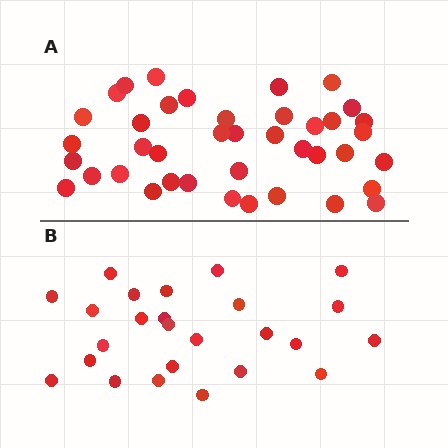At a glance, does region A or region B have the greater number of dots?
Region A (the top region) has more dots.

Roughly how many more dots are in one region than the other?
Region A has approximately 15 more dots than region B.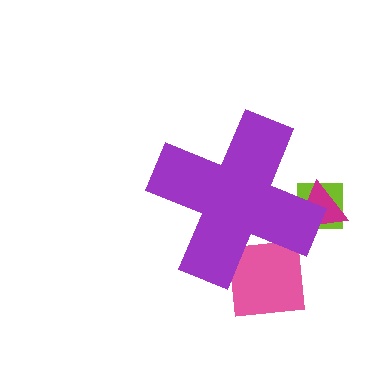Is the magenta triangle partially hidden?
Yes, the magenta triangle is partially hidden behind the purple cross.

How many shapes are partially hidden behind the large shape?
3 shapes are partially hidden.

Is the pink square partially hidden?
Yes, the pink square is partially hidden behind the purple cross.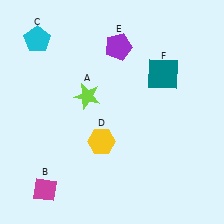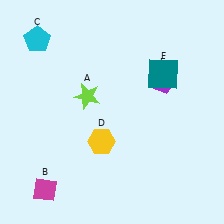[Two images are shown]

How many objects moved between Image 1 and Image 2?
1 object moved between the two images.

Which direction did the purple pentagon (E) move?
The purple pentagon (E) moved right.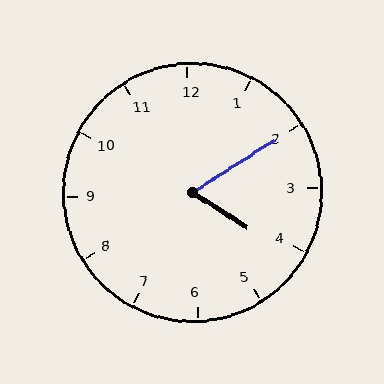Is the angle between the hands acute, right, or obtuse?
It is acute.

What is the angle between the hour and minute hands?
Approximately 65 degrees.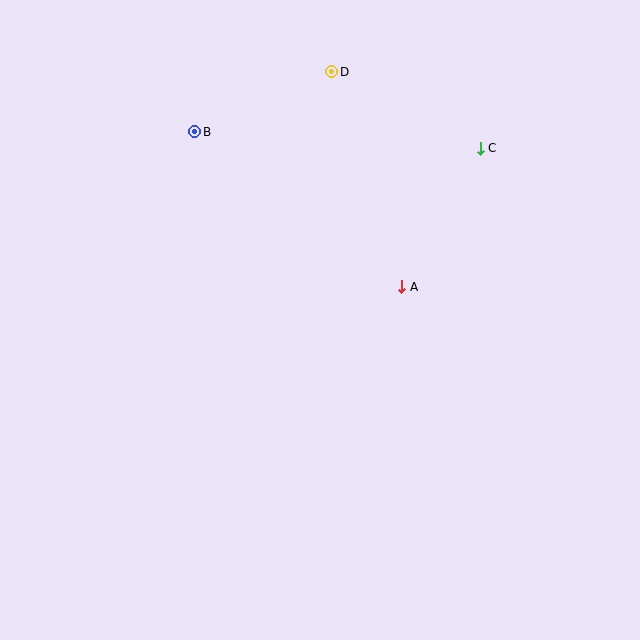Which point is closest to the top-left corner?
Point B is closest to the top-left corner.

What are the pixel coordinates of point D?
Point D is at (332, 72).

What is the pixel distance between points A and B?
The distance between A and B is 259 pixels.